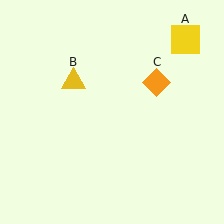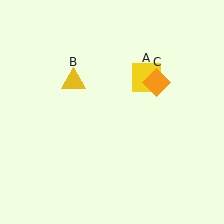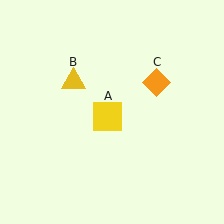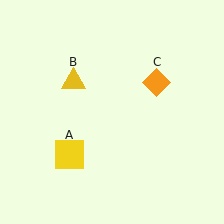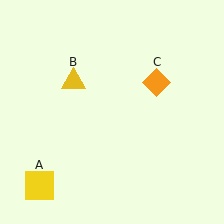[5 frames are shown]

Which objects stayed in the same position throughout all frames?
Yellow triangle (object B) and orange diamond (object C) remained stationary.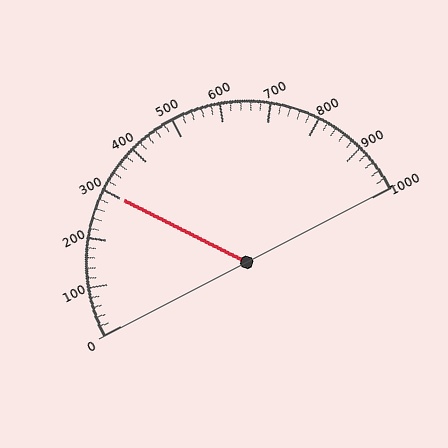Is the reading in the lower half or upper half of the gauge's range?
The reading is in the lower half of the range (0 to 1000).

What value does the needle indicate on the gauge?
The needle indicates approximately 300.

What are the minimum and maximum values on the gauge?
The gauge ranges from 0 to 1000.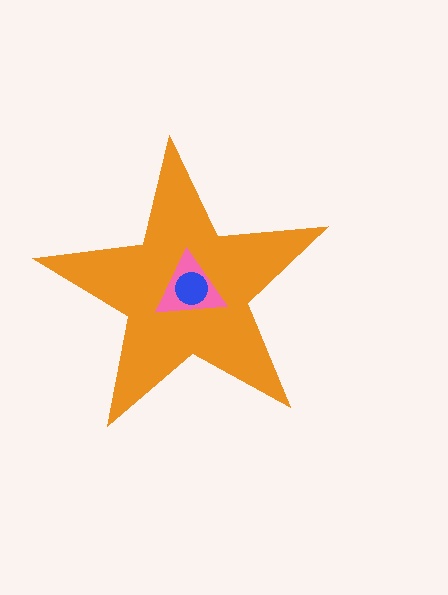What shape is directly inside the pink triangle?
The blue circle.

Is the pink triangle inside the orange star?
Yes.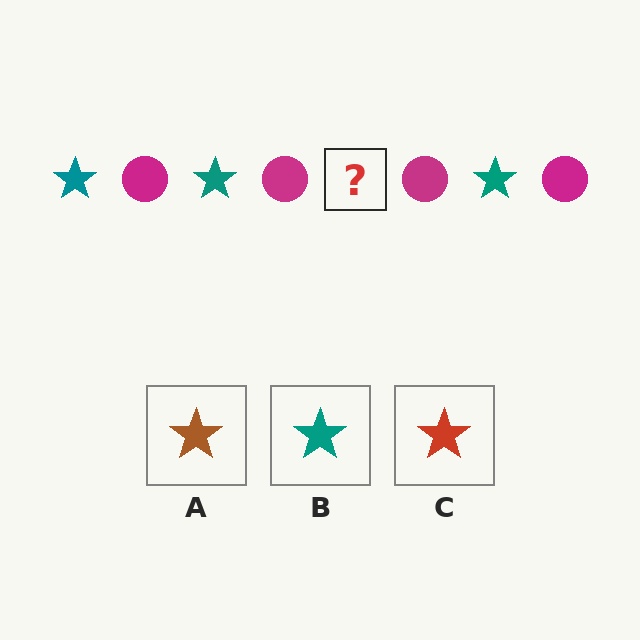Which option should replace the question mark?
Option B.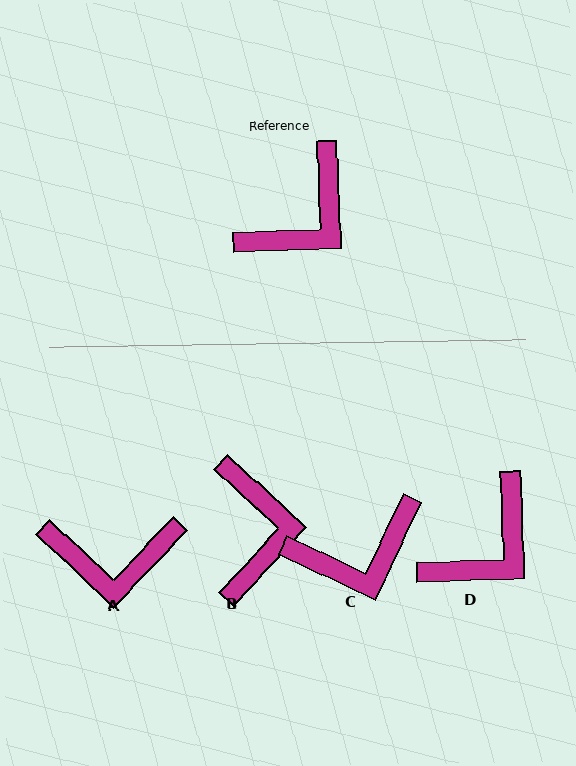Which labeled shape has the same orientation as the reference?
D.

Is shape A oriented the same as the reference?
No, it is off by about 45 degrees.